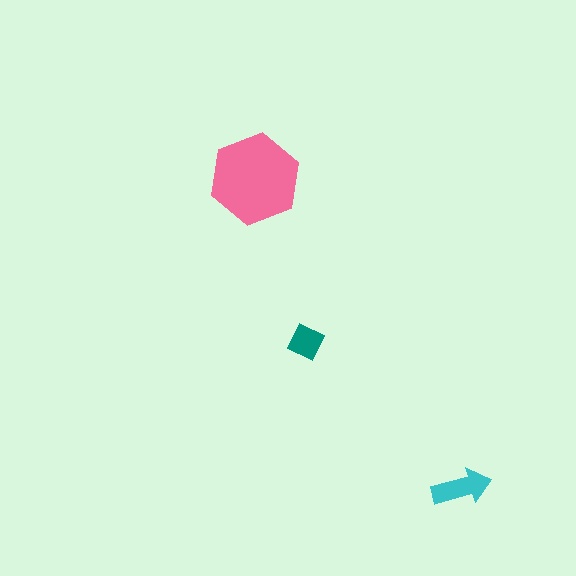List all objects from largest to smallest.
The pink hexagon, the cyan arrow, the teal square.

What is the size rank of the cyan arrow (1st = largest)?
2nd.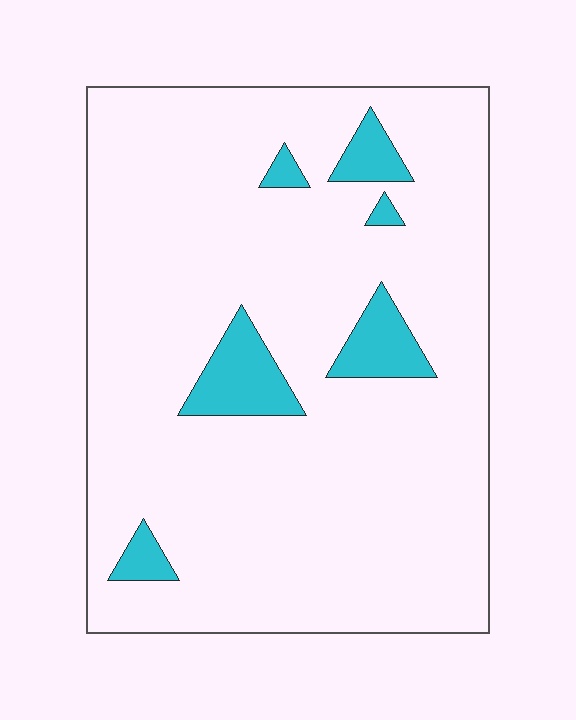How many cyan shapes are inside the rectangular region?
6.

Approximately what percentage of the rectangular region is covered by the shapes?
Approximately 10%.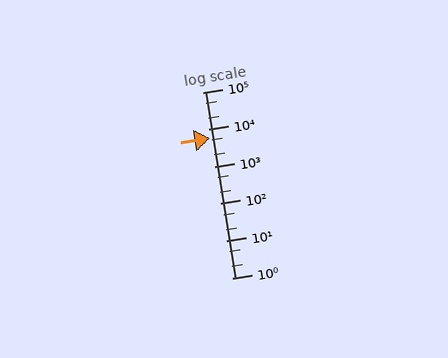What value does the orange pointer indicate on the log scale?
The pointer indicates approximately 5800.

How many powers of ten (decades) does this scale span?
The scale spans 5 decades, from 1 to 100000.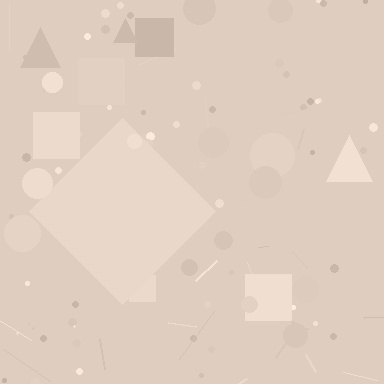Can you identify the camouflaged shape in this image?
The camouflaged shape is a diamond.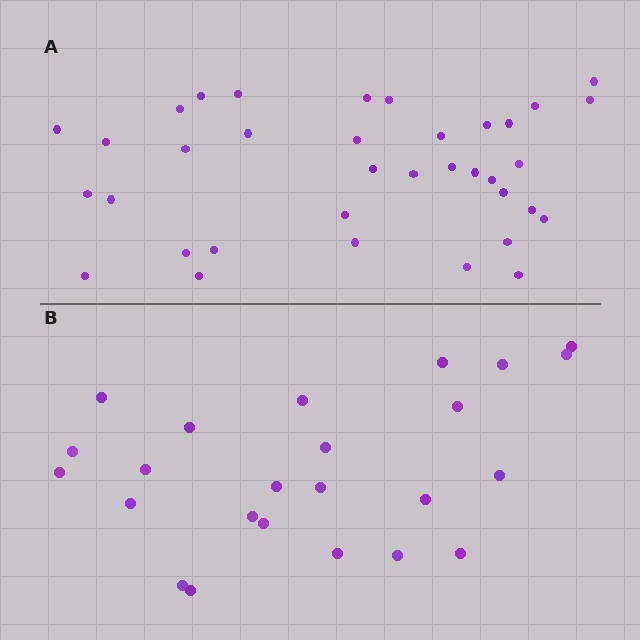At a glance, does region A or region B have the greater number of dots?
Region A (the top region) has more dots.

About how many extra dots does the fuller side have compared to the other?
Region A has roughly 12 or so more dots than region B.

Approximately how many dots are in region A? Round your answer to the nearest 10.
About 40 dots. (The exact count is 36, which rounds to 40.)